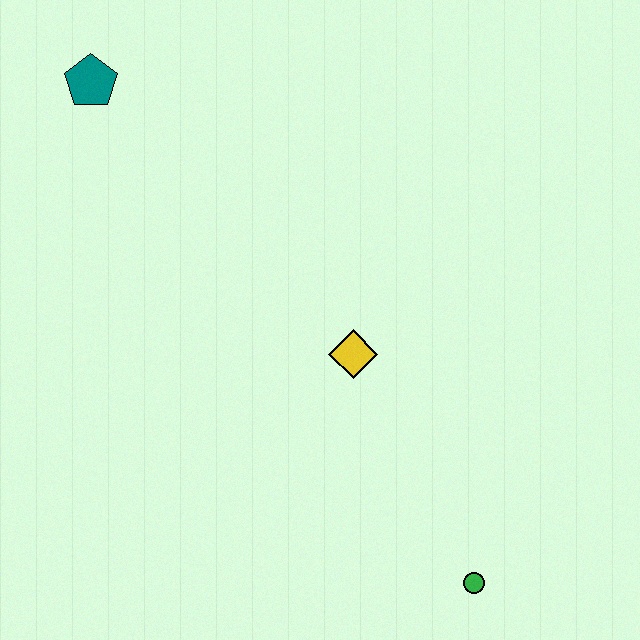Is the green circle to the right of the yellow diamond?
Yes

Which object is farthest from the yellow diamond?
The teal pentagon is farthest from the yellow diamond.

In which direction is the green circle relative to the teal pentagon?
The green circle is below the teal pentagon.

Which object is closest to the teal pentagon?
The yellow diamond is closest to the teal pentagon.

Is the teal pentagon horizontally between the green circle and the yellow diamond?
No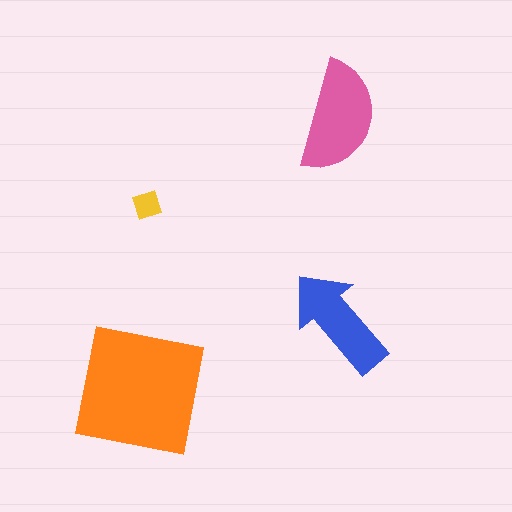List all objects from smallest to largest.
The yellow diamond, the blue arrow, the pink semicircle, the orange square.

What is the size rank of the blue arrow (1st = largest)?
3rd.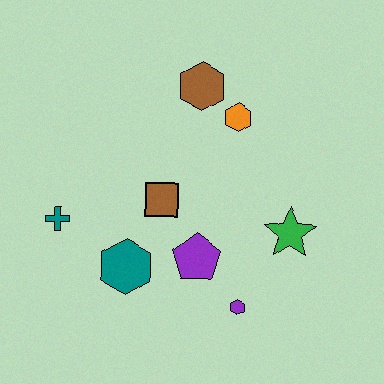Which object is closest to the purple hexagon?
The purple pentagon is closest to the purple hexagon.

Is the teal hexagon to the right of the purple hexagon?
No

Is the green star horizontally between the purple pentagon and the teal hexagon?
No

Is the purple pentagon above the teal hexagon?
Yes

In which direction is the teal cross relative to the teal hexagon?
The teal cross is to the left of the teal hexagon.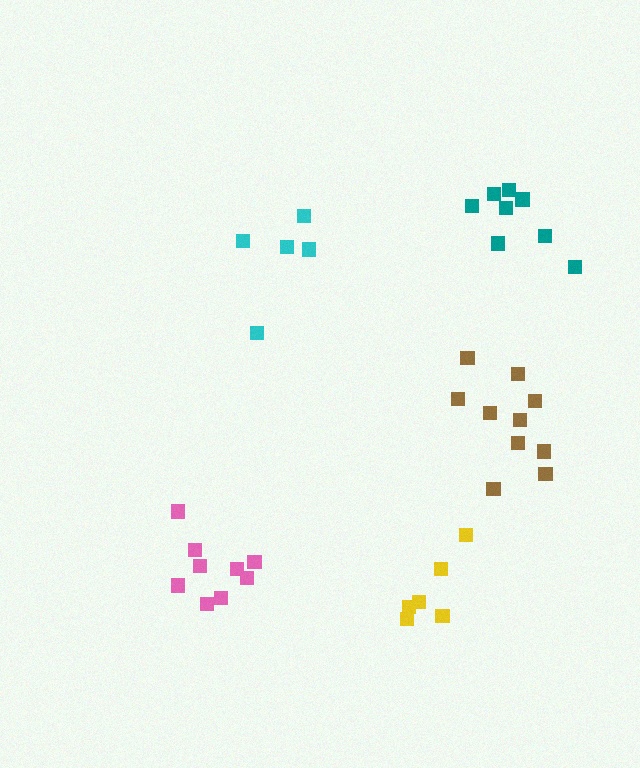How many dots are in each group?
Group 1: 9 dots, Group 2: 8 dots, Group 3: 5 dots, Group 4: 10 dots, Group 5: 6 dots (38 total).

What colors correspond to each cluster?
The clusters are colored: pink, teal, cyan, brown, yellow.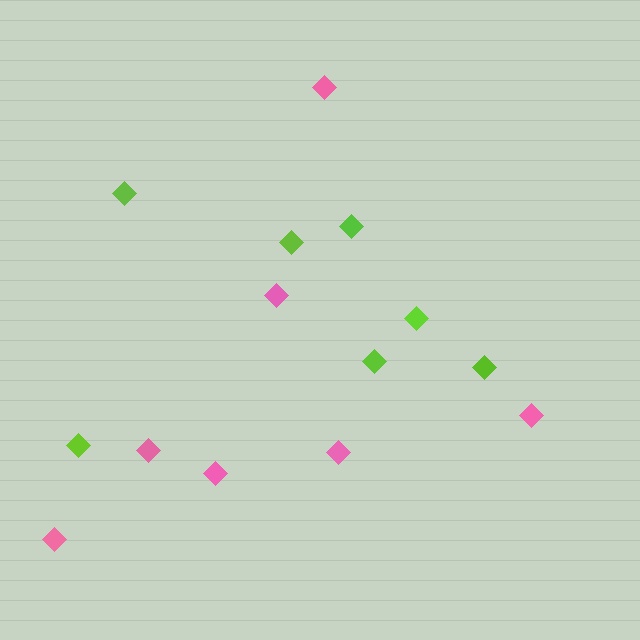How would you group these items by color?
There are 2 groups: one group of pink diamonds (7) and one group of lime diamonds (7).